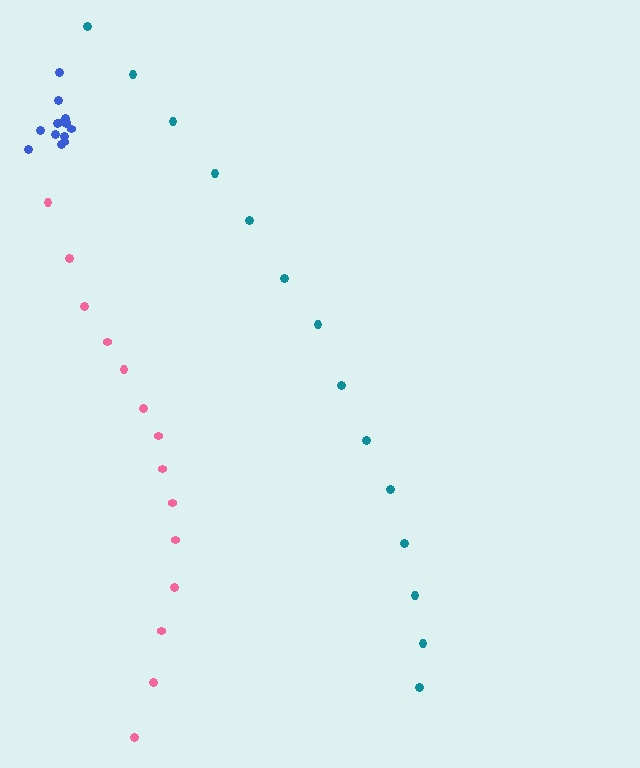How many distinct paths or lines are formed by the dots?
There are 3 distinct paths.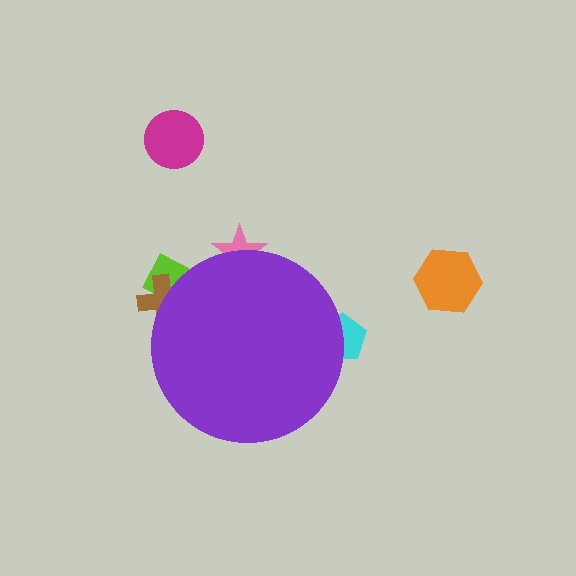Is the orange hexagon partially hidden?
No, the orange hexagon is fully visible.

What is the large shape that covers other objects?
A purple circle.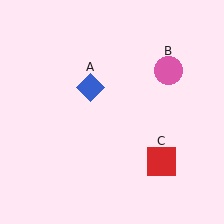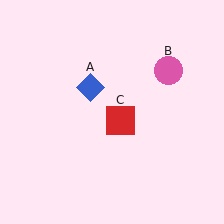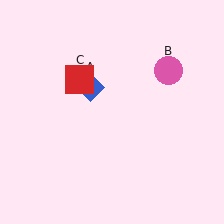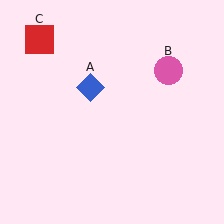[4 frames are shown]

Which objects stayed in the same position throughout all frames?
Blue diamond (object A) and pink circle (object B) remained stationary.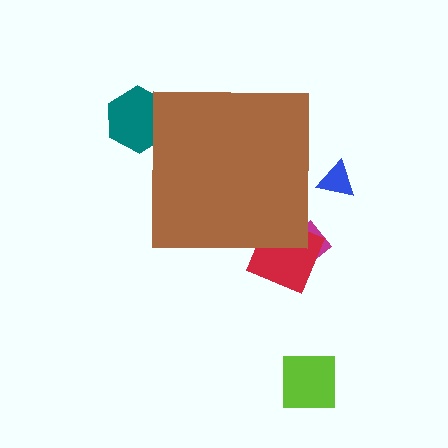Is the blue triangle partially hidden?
Yes, the blue triangle is partially hidden behind the brown square.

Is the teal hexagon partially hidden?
Yes, the teal hexagon is partially hidden behind the brown square.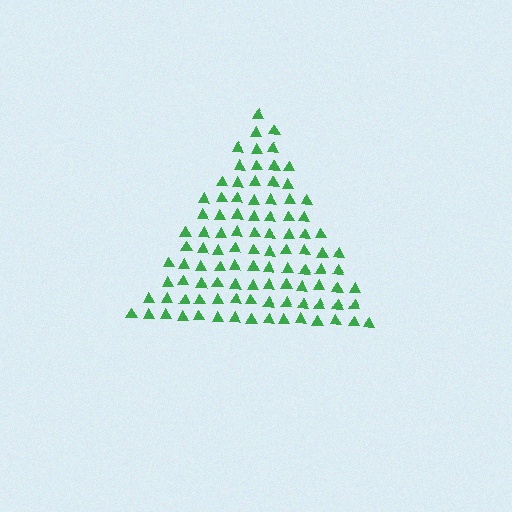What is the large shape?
The large shape is a triangle.